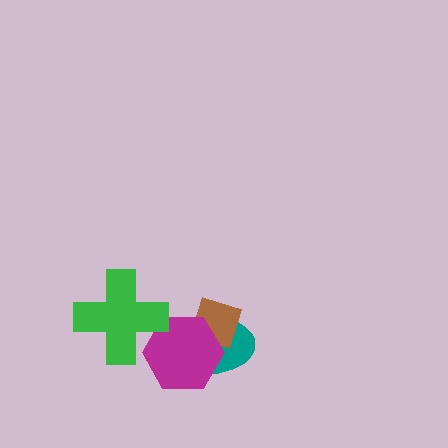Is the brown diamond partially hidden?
Yes, it is partially covered by another shape.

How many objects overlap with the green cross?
1 object overlaps with the green cross.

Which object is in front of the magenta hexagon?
The green cross is in front of the magenta hexagon.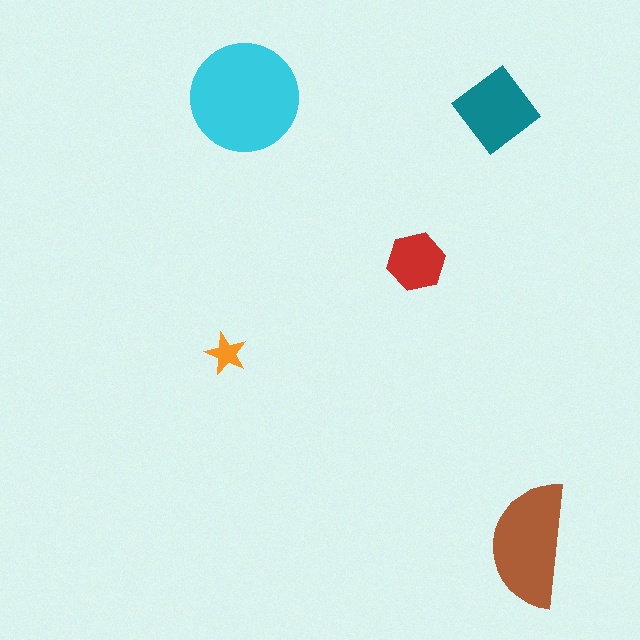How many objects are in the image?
There are 5 objects in the image.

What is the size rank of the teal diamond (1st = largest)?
3rd.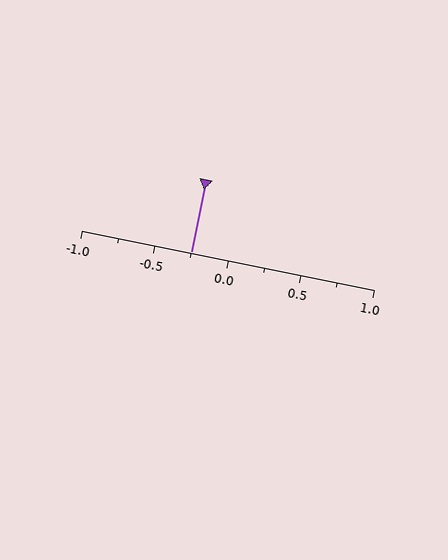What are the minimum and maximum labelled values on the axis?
The axis runs from -1.0 to 1.0.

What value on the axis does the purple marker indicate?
The marker indicates approximately -0.25.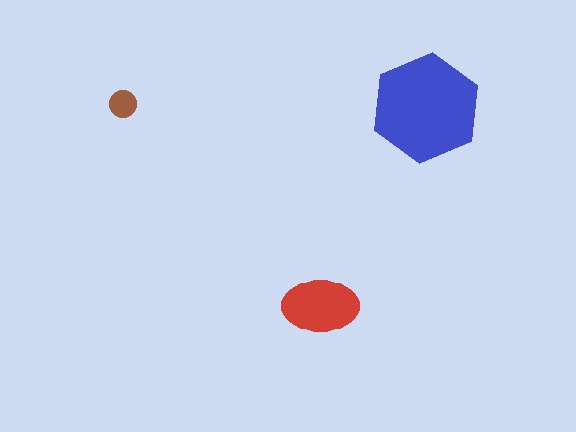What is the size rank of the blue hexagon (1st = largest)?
1st.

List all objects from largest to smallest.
The blue hexagon, the red ellipse, the brown circle.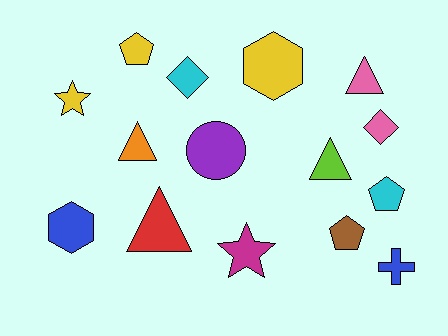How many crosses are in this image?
There is 1 cross.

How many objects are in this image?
There are 15 objects.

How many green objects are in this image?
There are no green objects.